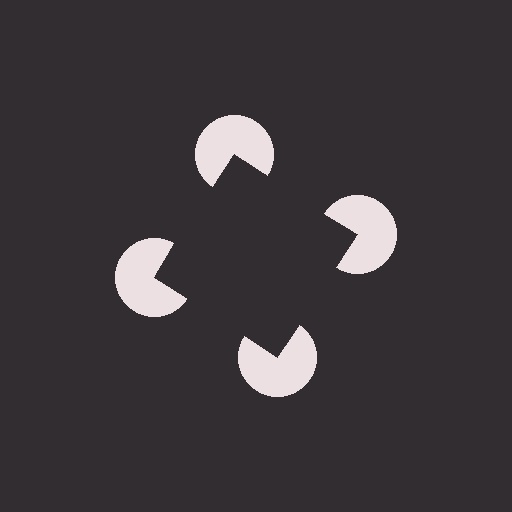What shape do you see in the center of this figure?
An illusory square — its edges are inferred from the aligned wedge cuts in the pac-man discs, not physically drawn.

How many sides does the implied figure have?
4 sides.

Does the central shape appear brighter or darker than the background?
It typically appears slightly darker than the background, even though no actual brightness change is drawn.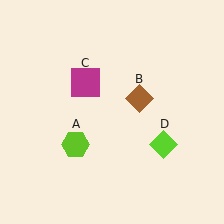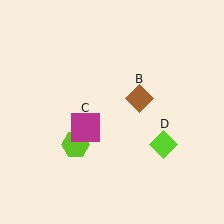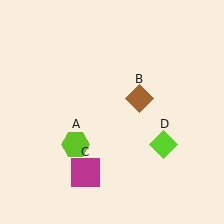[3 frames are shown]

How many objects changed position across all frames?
1 object changed position: magenta square (object C).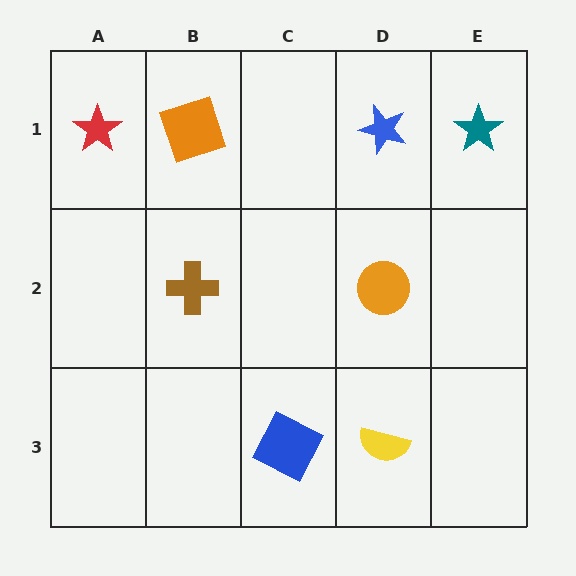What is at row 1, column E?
A teal star.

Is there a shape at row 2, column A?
No, that cell is empty.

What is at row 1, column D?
A blue star.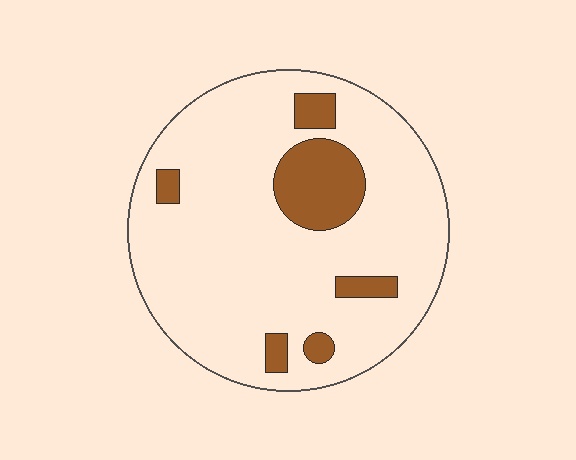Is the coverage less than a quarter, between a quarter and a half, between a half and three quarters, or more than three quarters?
Less than a quarter.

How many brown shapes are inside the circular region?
6.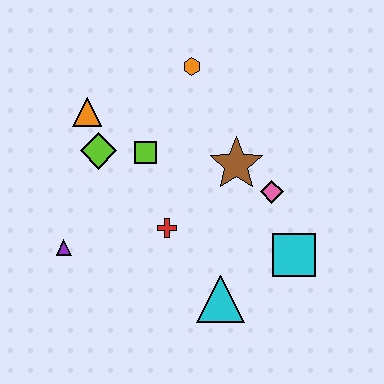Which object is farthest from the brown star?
The purple triangle is farthest from the brown star.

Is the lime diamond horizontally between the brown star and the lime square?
No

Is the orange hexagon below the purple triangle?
No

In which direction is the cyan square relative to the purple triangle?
The cyan square is to the right of the purple triangle.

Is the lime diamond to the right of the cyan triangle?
No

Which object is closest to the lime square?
The lime diamond is closest to the lime square.